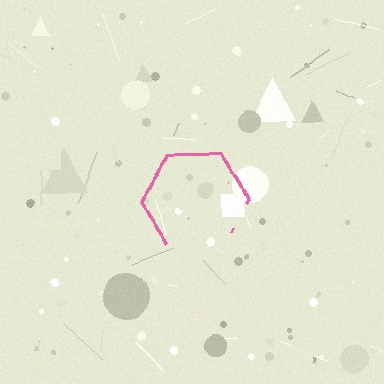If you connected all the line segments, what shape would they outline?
They would outline a hexagon.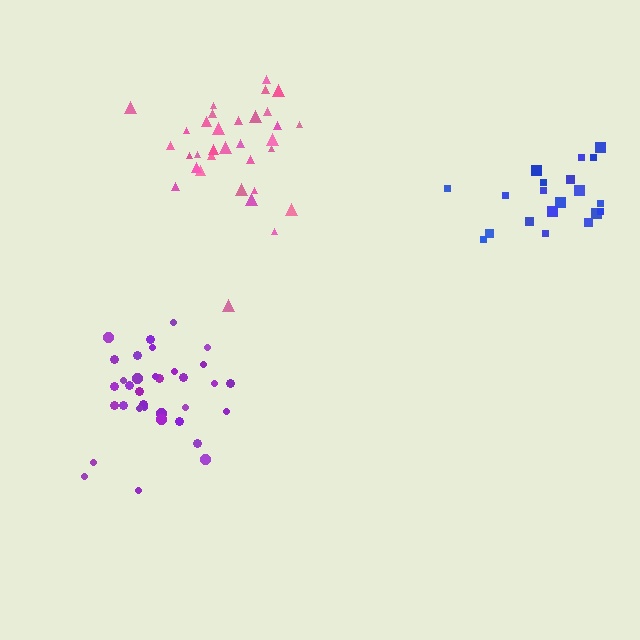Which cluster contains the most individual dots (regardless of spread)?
Purple (34).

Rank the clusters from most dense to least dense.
purple, pink, blue.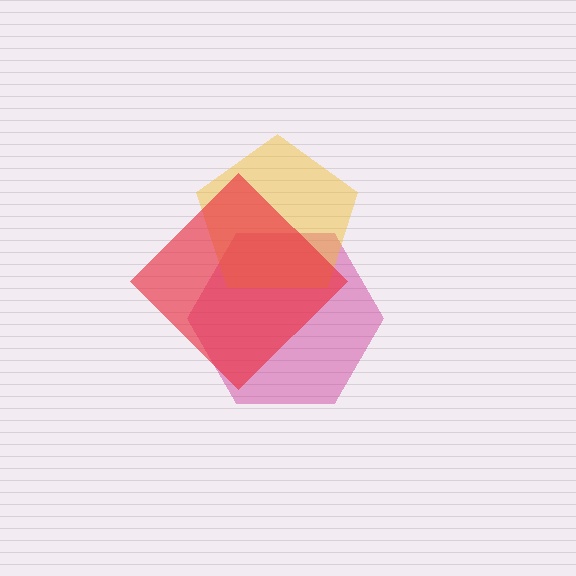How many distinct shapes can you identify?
There are 3 distinct shapes: a magenta hexagon, a yellow pentagon, a red diamond.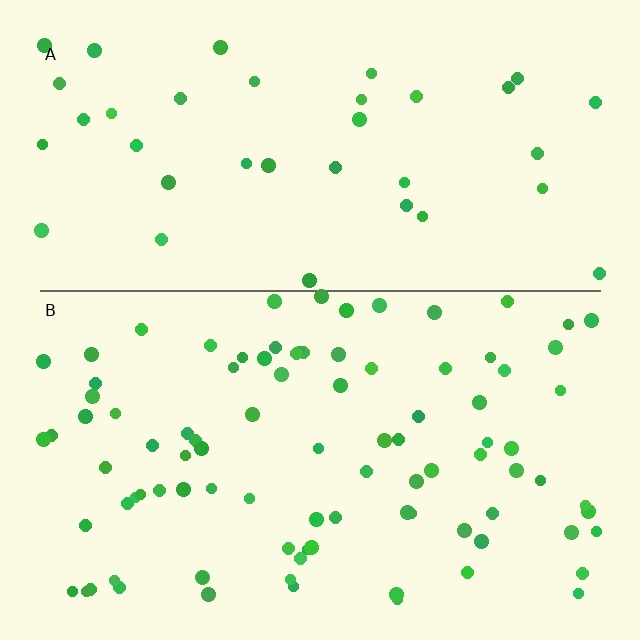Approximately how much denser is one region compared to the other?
Approximately 2.5× — region B over region A.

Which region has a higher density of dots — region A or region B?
B (the bottom).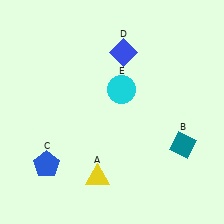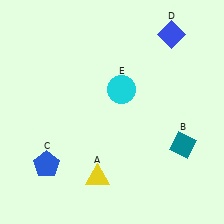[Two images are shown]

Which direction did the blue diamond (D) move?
The blue diamond (D) moved right.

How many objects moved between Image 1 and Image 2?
1 object moved between the two images.